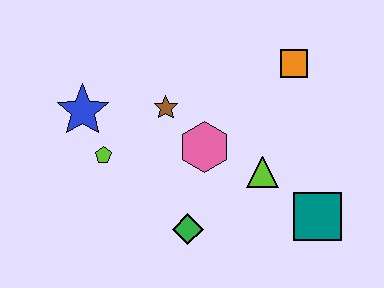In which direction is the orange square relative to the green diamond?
The orange square is above the green diamond.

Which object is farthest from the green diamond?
The orange square is farthest from the green diamond.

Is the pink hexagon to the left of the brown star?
No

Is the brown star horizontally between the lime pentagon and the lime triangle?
Yes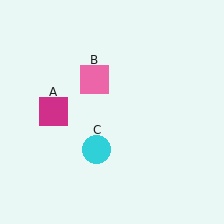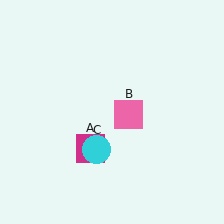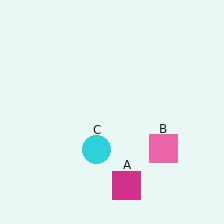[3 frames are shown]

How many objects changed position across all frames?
2 objects changed position: magenta square (object A), pink square (object B).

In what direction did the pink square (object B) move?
The pink square (object B) moved down and to the right.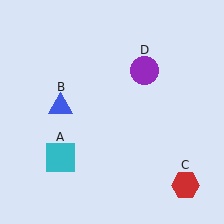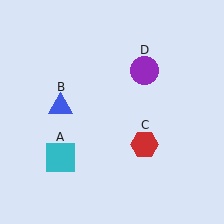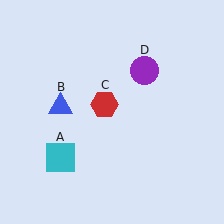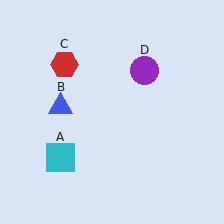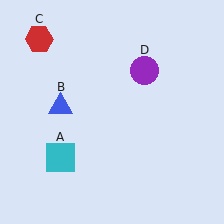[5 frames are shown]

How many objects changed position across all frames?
1 object changed position: red hexagon (object C).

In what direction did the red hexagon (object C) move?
The red hexagon (object C) moved up and to the left.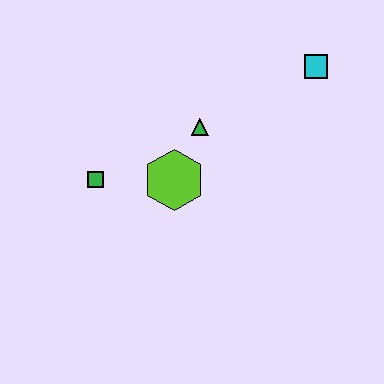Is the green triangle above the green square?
Yes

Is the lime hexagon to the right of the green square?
Yes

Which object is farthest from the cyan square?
The green square is farthest from the cyan square.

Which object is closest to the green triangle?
The lime hexagon is closest to the green triangle.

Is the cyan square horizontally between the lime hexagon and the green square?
No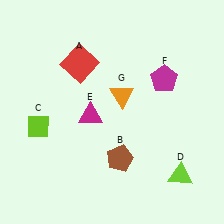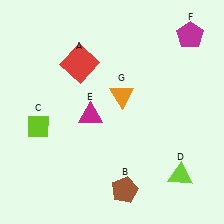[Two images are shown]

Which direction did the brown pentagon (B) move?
The brown pentagon (B) moved down.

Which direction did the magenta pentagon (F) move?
The magenta pentagon (F) moved up.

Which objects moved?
The objects that moved are: the brown pentagon (B), the magenta pentagon (F).